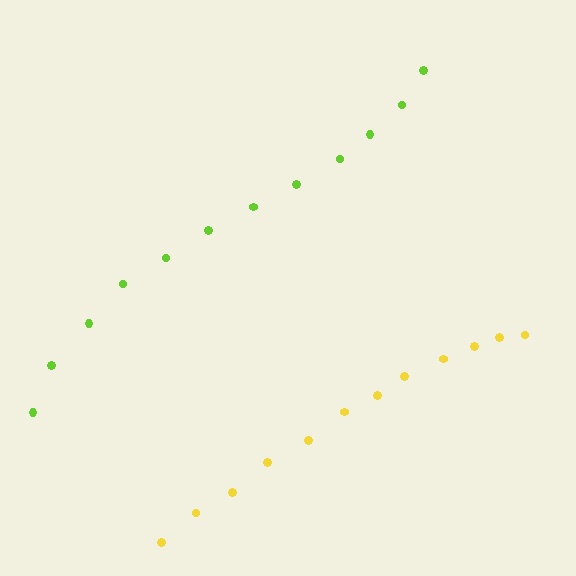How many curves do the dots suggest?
There are 2 distinct paths.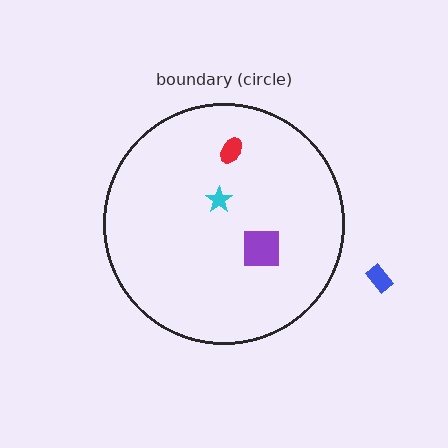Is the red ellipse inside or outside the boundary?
Inside.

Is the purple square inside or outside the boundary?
Inside.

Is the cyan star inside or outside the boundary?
Inside.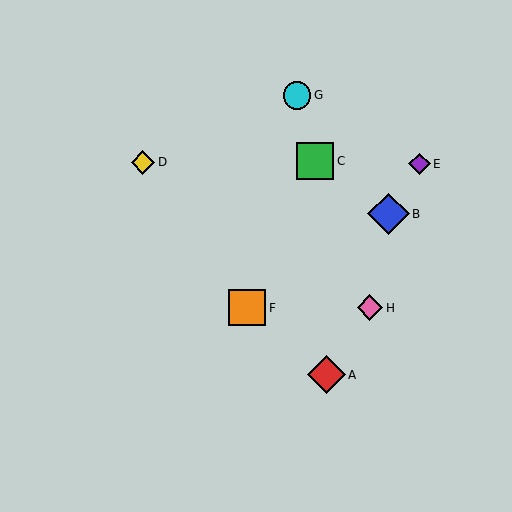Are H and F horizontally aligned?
Yes, both are at y≈308.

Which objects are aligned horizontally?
Objects F, H are aligned horizontally.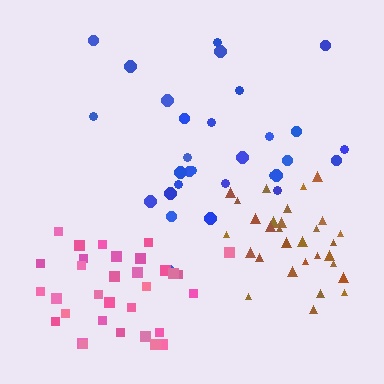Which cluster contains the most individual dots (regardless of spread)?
Pink (34).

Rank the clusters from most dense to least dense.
brown, pink, blue.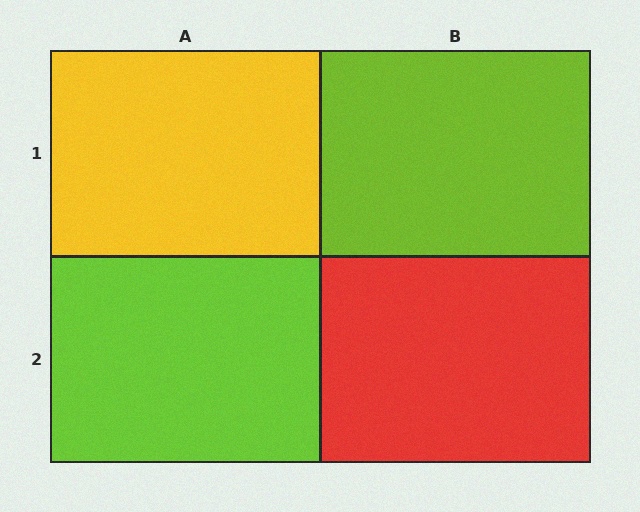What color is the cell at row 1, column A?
Yellow.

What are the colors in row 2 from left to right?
Lime, red.